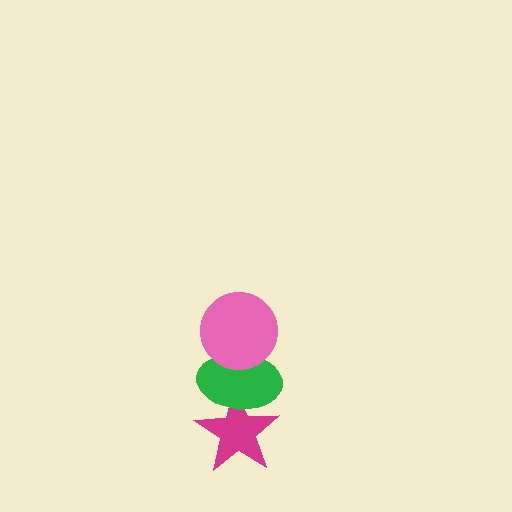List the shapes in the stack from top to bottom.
From top to bottom: the pink circle, the green ellipse, the magenta star.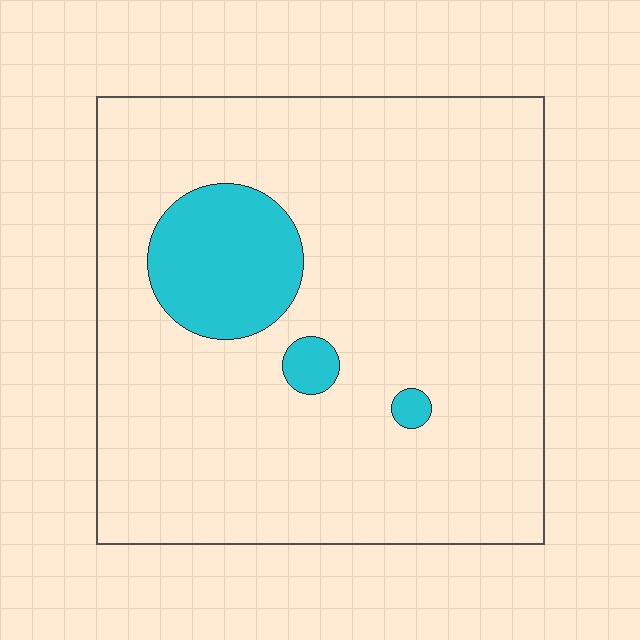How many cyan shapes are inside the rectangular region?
3.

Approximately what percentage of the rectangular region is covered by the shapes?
Approximately 10%.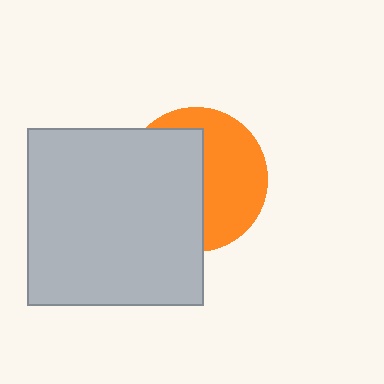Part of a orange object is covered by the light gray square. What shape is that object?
It is a circle.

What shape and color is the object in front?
The object in front is a light gray square.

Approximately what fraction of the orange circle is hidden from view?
Roughly 51% of the orange circle is hidden behind the light gray square.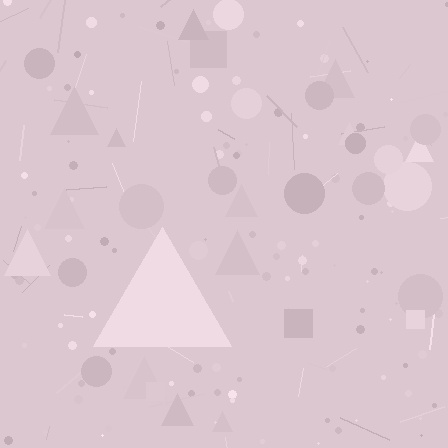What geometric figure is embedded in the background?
A triangle is embedded in the background.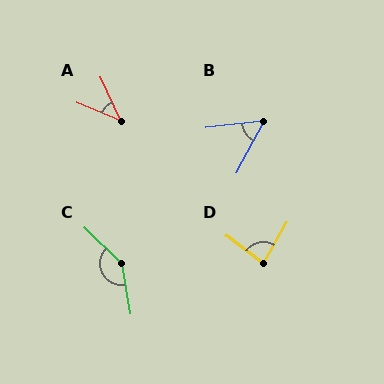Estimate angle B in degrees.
Approximately 56 degrees.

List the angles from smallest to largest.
A (42°), B (56°), D (83°), C (144°).